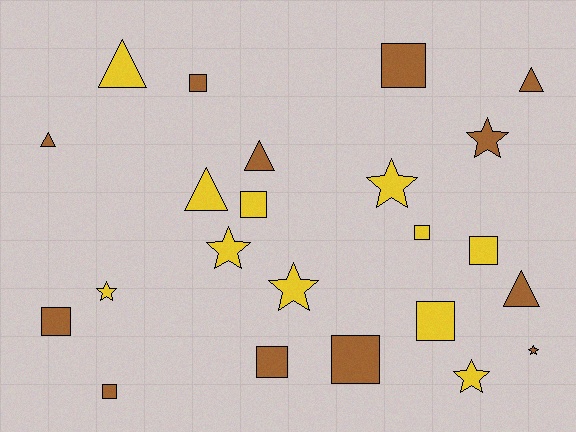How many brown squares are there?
There are 6 brown squares.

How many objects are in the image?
There are 23 objects.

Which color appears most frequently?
Brown, with 12 objects.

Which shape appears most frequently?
Square, with 10 objects.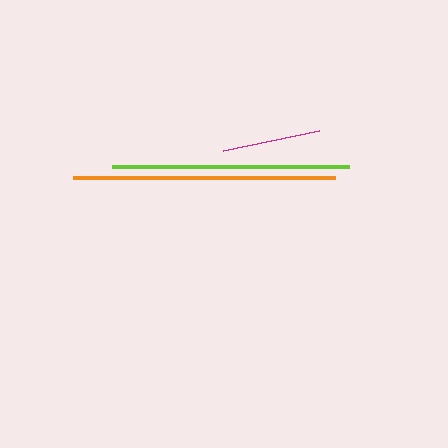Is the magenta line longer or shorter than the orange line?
The orange line is longer than the magenta line.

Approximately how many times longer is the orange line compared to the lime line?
The orange line is approximately 1.1 times the length of the lime line.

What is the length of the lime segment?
The lime segment is approximately 237 pixels long.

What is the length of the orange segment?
The orange segment is approximately 262 pixels long.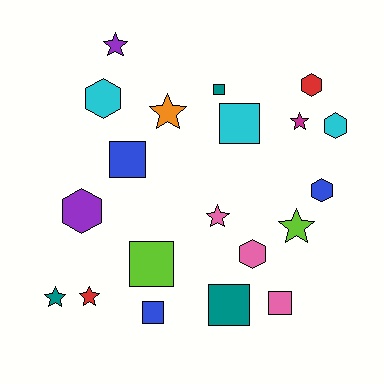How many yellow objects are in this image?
There are no yellow objects.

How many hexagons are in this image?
There are 6 hexagons.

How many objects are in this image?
There are 20 objects.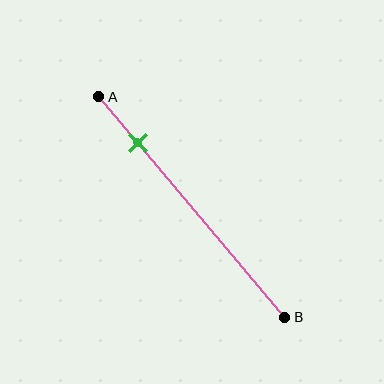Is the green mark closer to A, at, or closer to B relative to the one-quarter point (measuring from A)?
The green mark is closer to point A than the one-quarter point of segment AB.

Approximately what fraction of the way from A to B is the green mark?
The green mark is approximately 20% of the way from A to B.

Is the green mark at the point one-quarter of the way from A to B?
No, the mark is at about 20% from A, not at the 25% one-quarter point.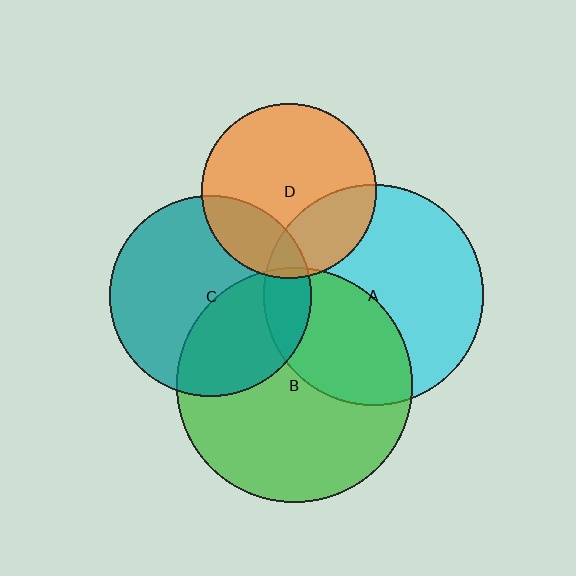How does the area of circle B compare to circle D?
Approximately 1.8 times.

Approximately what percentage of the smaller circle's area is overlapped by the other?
Approximately 25%.